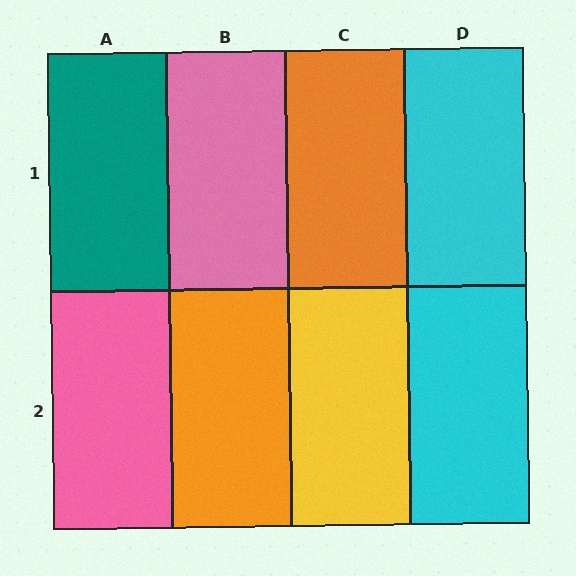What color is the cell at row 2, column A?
Pink.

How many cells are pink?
2 cells are pink.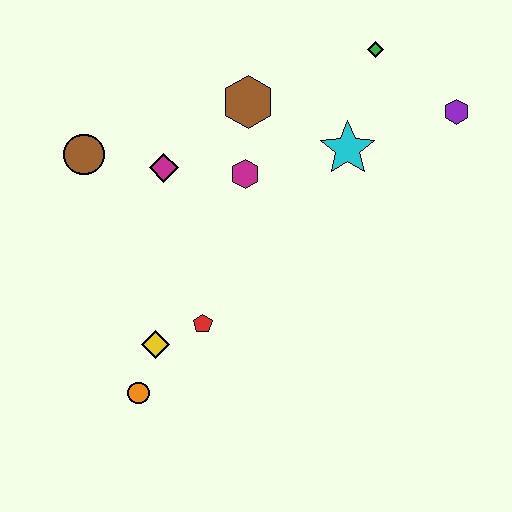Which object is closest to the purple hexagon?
The green diamond is closest to the purple hexagon.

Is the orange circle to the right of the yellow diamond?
No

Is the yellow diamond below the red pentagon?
Yes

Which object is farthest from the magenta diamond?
The purple hexagon is farthest from the magenta diamond.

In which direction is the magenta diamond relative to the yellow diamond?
The magenta diamond is above the yellow diamond.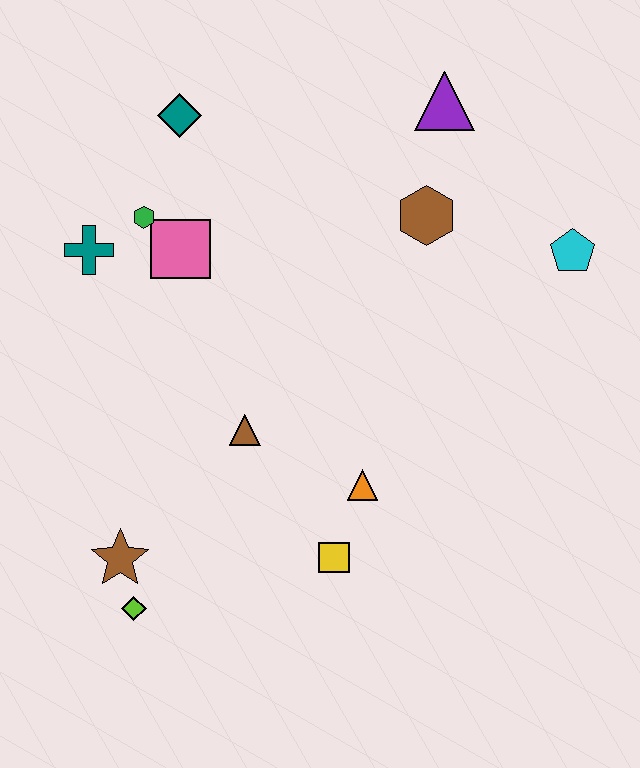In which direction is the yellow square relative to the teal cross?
The yellow square is below the teal cross.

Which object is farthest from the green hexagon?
The cyan pentagon is farthest from the green hexagon.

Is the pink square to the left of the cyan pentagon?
Yes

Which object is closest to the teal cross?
The green hexagon is closest to the teal cross.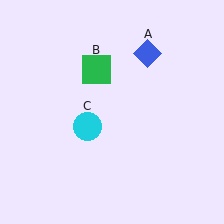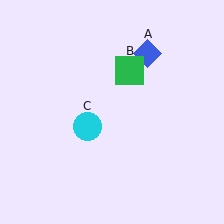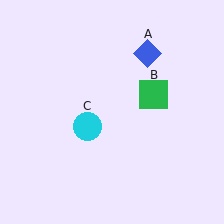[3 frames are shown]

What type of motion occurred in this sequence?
The green square (object B) rotated clockwise around the center of the scene.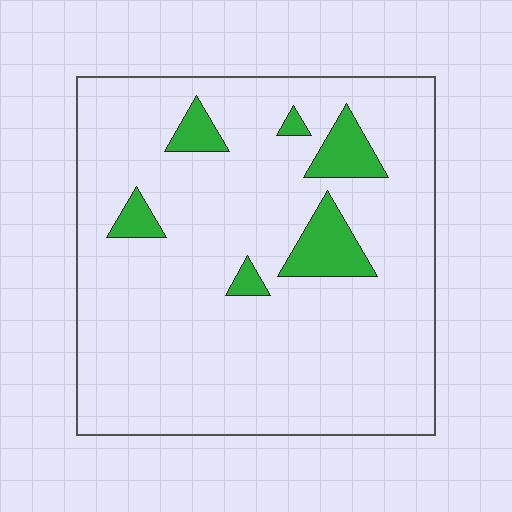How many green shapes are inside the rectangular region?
6.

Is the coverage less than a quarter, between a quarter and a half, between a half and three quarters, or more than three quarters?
Less than a quarter.